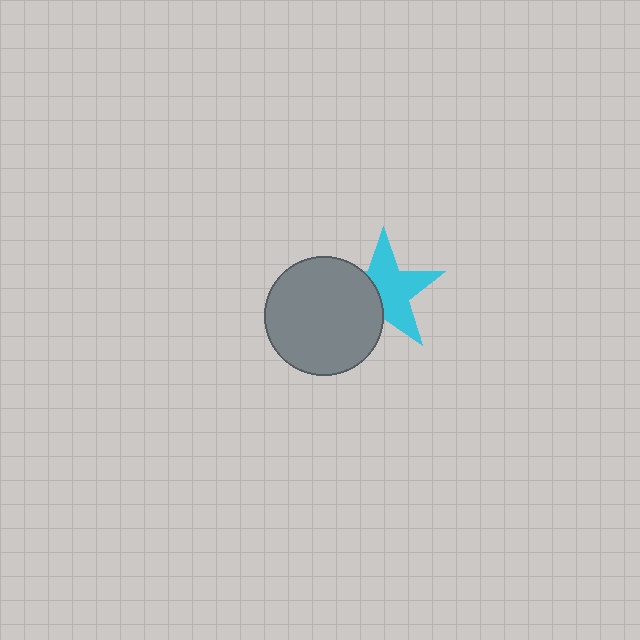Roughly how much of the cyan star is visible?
About half of it is visible (roughly 62%).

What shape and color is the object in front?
The object in front is a gray circle.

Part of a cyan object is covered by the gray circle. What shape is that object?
It is a star.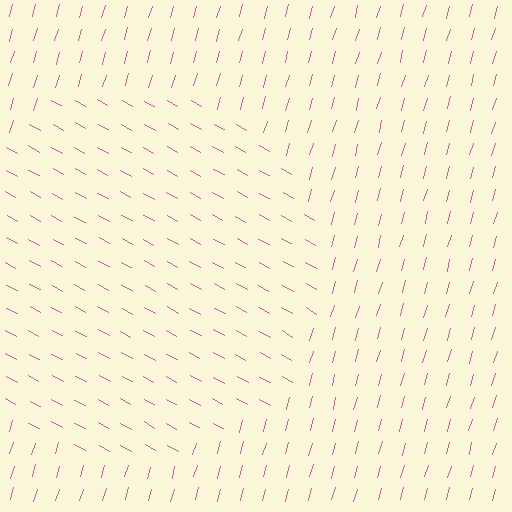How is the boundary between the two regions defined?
The boundary is defined purely by a change in line orientation (approximately 78 degrees difference). All lines are the same color and thickness.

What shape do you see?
I see a circle.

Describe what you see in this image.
The image is filled with small pink line segments. A circle region in the image has lines oriented differently from the surrounding lines, creating a visible texture boundary.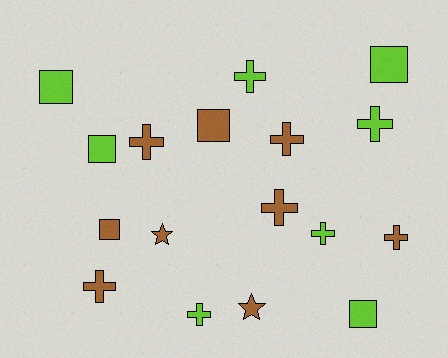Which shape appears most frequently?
Cross, with 9 objects.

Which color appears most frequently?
Brown, with 9 objects.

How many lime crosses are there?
There are 4 lime crosses.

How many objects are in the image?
There are 17 objects.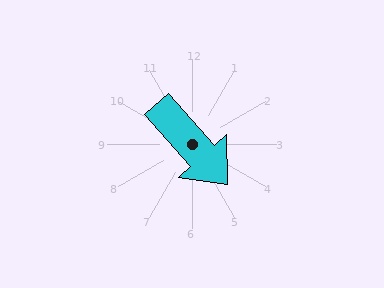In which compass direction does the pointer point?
Southeast.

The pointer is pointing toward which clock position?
Roughly 5 o'clock.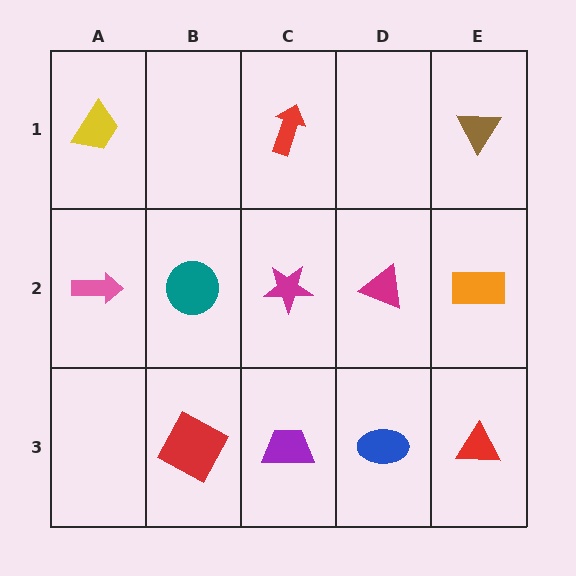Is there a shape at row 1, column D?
No, that cell is empty.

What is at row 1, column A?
A yellow trapezoid.